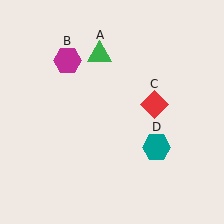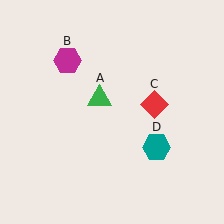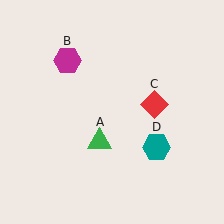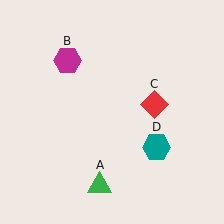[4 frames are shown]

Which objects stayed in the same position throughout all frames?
Magenta hexagon (object B) and red diamond (object C) and teal hexagon (object D) remained stationary.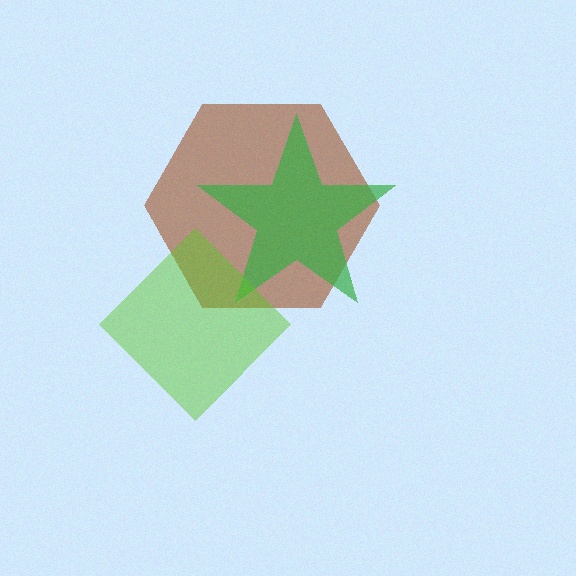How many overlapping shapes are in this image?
There are 3 overlapping shapes in the image.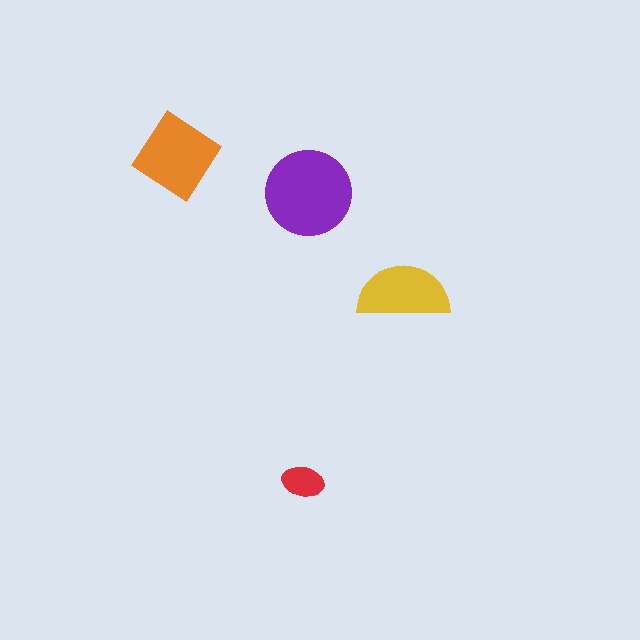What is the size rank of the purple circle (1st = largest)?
1st.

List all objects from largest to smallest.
The purple circle, the orange diamond, the yellow semicircle, the red ellipse.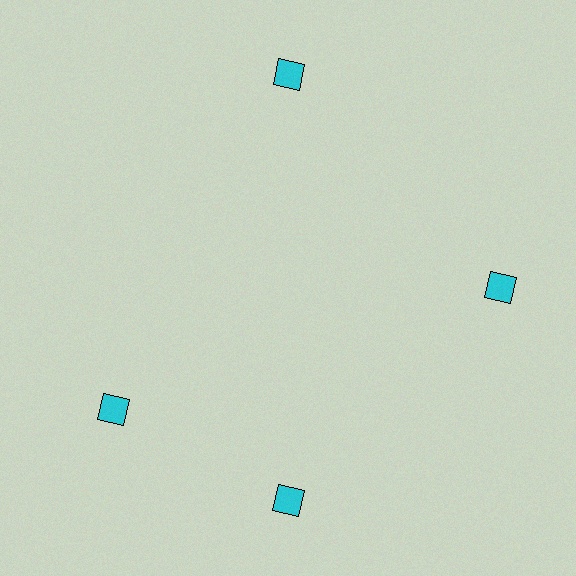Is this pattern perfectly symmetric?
No. The 4 cyan diamonds are arranged in a ring, but one element near the 9 o'clock position is rotated out of alignment along the ring, breaking the 4-fold rotational symmetry.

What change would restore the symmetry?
The symmetry would be restored by rotating it back into even spacing with its neighbors so that all 4 diamonds sit at equal angles and equal distance from the center.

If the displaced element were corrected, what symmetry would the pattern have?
It would have 4-fold rotational symmetry — the pattern would map onto itself every 90 degrees.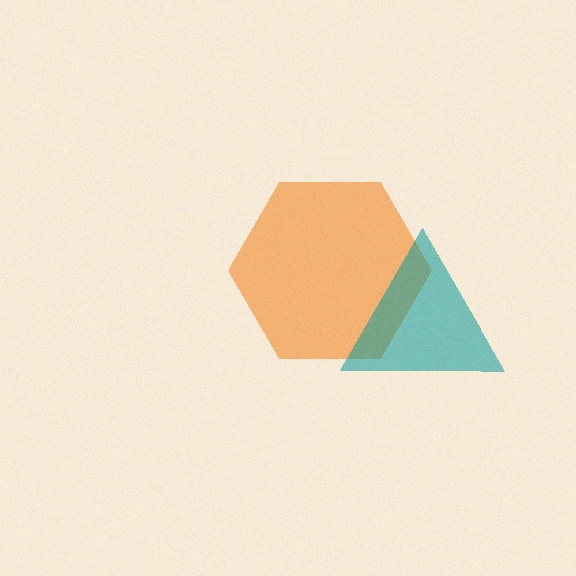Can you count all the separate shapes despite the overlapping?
Yes, there are 2 separate shapes.